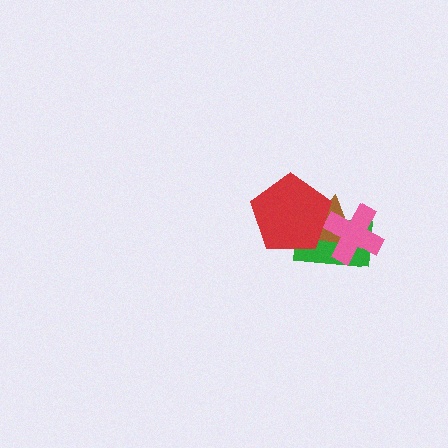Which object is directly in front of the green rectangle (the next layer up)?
The brown triangle is directly in front of the green rectangle.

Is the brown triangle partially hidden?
Yes, it is partially covered by another shape.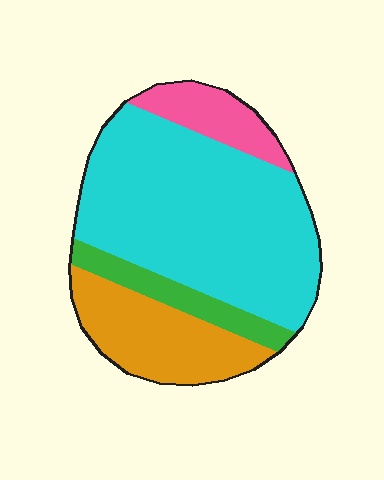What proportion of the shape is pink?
Pink takes up about one tenth (1/10) of the shape.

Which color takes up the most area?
Cyan, at roughly 60%.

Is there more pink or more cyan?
Cyan.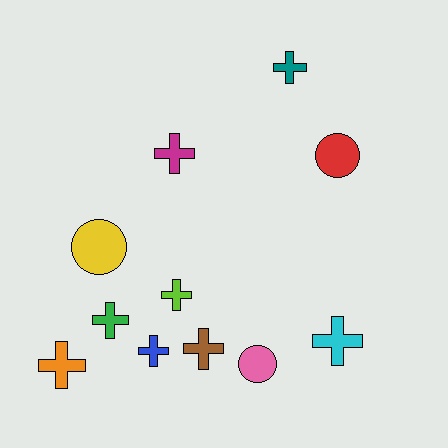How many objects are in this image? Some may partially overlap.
There are 11 objects.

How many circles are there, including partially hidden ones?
There are 3 circles.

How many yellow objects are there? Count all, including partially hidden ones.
There is 1 yellow object.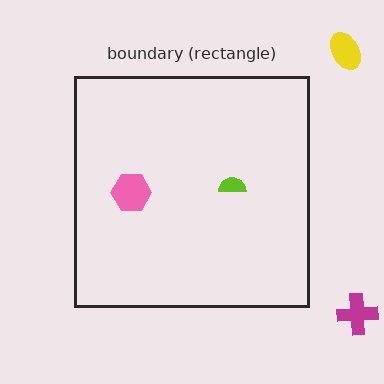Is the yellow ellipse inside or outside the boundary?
Outside.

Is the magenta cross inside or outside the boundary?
Outside.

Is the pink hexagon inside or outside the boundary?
Inside.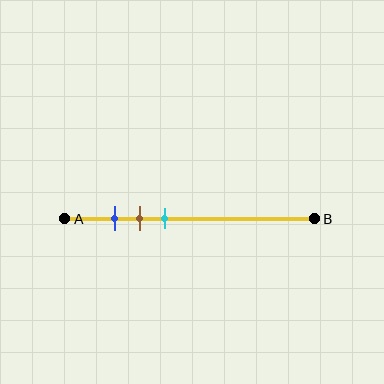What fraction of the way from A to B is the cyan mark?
The cyan mark is approximately 40% (0.4) of the way from A to B.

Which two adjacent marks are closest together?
The blue and brown marks are the closest adjacent pair.